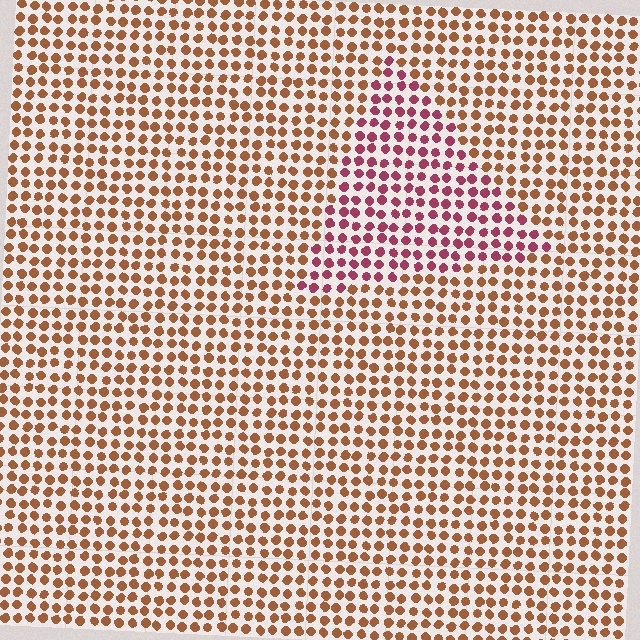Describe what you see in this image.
The image is filled with small brown elements in a uniform arrangement. A triangle-shaped region is visible where the elements are tinted to a slightly different hue, forming a subtle color boundary.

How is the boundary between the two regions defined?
The boundary is defined purely by a slight shift in hue (about 43 degrees). Spacing, size, and orientation are identical on both sides.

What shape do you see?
I see a triangle.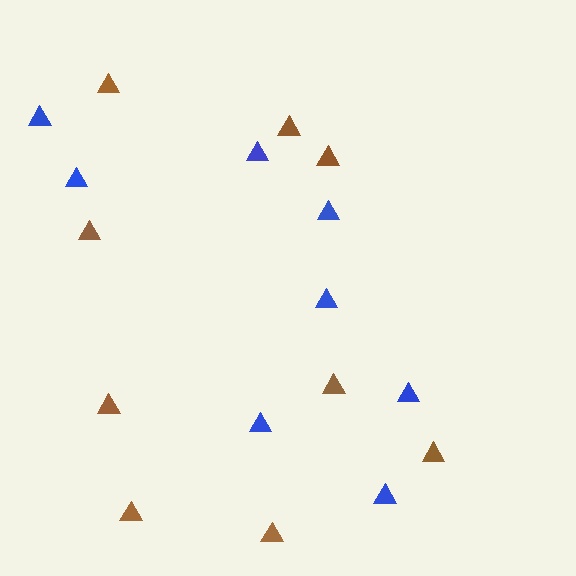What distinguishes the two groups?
There are 2 groups: one group of brown triangles (9) and one group of blue triangles (8).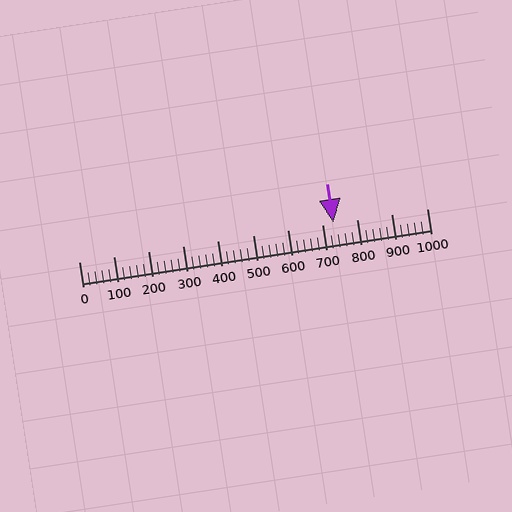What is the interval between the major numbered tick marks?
The major tick marks are spaced 100 units apart.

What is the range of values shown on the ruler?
The ruler shows values from 0 to 1000.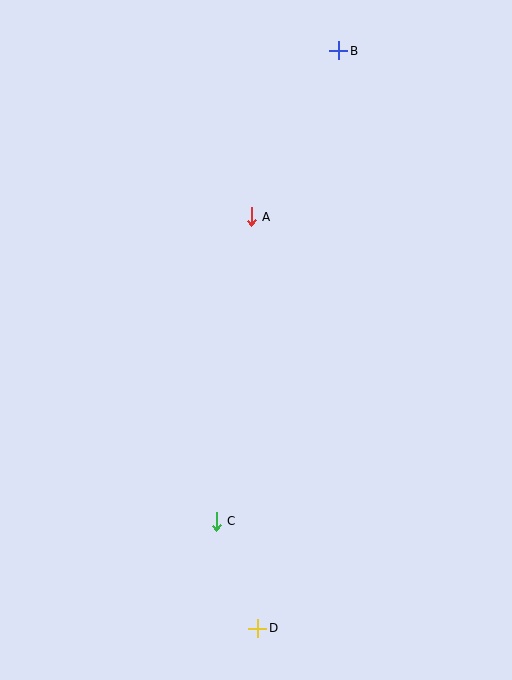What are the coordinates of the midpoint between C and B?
The midpoint between C and B is at (277, 286).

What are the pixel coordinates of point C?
Point C is at (216, 521).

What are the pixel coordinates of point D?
Point D is at (258, 628).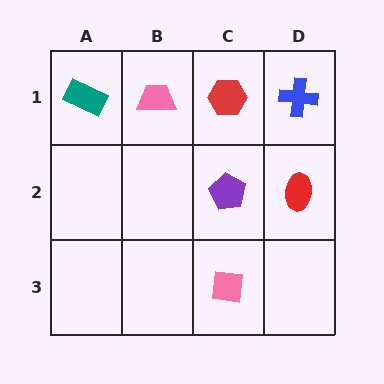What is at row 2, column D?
A red ellipse.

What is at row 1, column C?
A red hexagon.